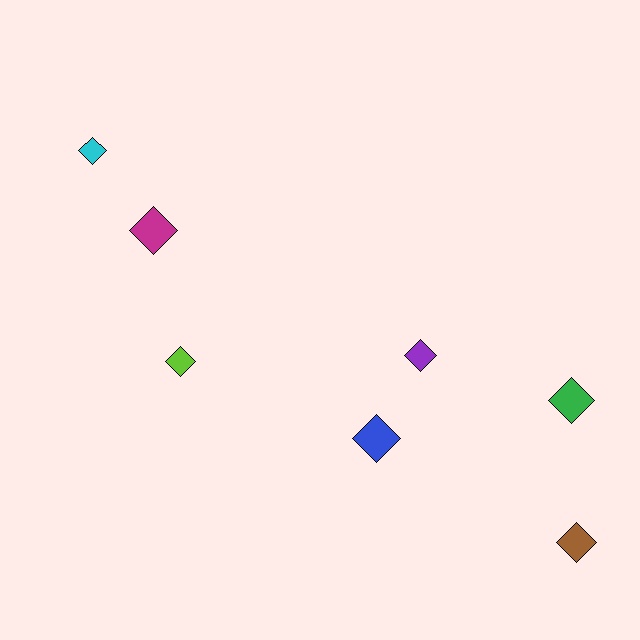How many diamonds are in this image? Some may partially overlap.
There are 7 diamonds.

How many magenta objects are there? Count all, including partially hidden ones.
There is 1 magenta object.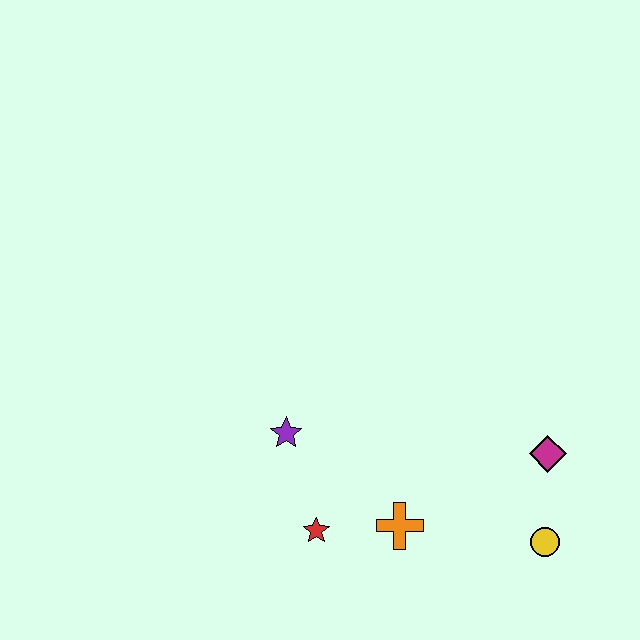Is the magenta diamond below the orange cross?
No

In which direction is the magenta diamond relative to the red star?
The magenta diamond is to the right of the red star.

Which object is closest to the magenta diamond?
The yellow circle is closest to the magenta diamond.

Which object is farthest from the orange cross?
The magenta diamond is farthest from the orange cross.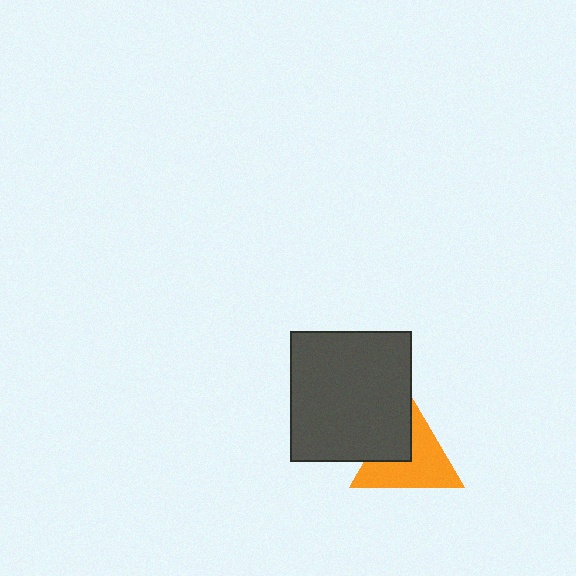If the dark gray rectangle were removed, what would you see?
You would see the complete orange triangle.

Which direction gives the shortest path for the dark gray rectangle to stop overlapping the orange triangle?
Moving toward the upper-left gives the shortest separation.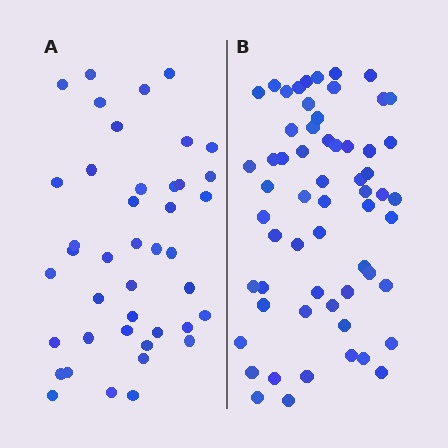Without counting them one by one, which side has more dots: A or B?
Region B (the right region) has more dots.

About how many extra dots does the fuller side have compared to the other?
Region B has approximately 20 more dots than region A.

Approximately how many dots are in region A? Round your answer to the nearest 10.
About 40 dots. (The exact count is 42, which rounds to 40.)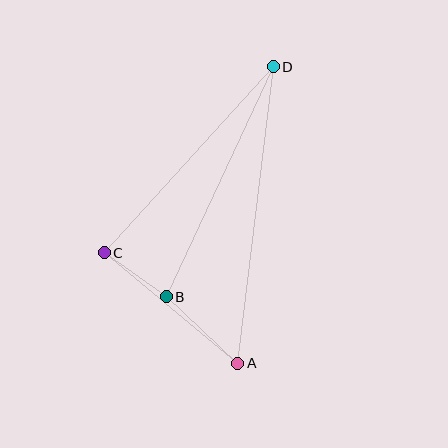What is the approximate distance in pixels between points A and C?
The distance between A and C is approximately 173 pixels.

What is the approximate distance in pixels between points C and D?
The distance between C and D is approximately 251 pixels.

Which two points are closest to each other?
Points B and C are closest to each other.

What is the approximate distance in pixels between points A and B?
The distance between A and B is approximately 97 pixels.